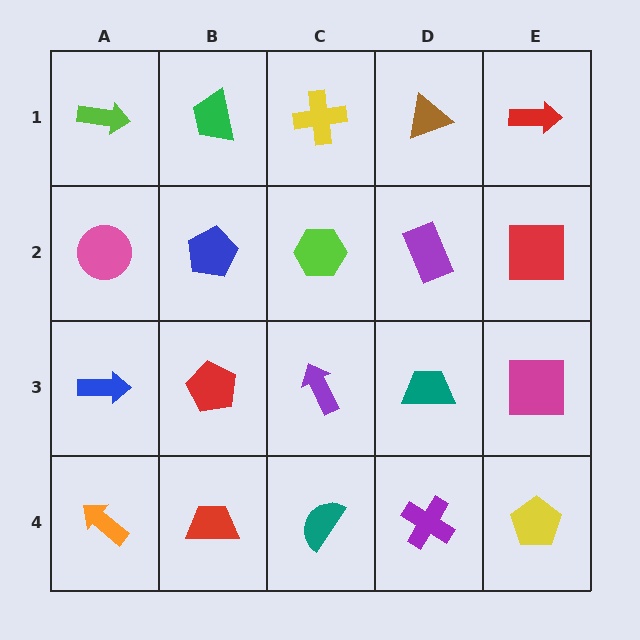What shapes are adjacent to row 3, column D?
A purple rectangle (row 2, column D), a purple cross (row 4, column D), a purple arrow (row 3, column C), a magenta square (row 3, column E).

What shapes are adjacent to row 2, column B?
A green trapezoid (row 1, column B), a red pentagon (row 3, column B), a pink circle (row 2, column A), a lime hexagon (row 2, column C).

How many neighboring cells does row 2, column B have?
4.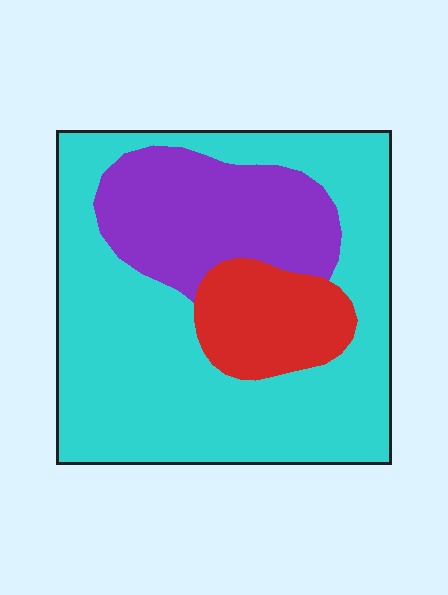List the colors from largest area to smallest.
From largest to smallest: cyan, purple, red.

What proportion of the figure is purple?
Purple covers roughly 25% of the figure.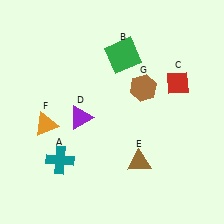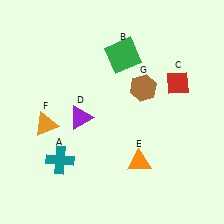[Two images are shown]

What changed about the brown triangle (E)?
In Image 1, E is brown. In Image 2, it changed to orange.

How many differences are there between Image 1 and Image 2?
There is 1 difference between the two images.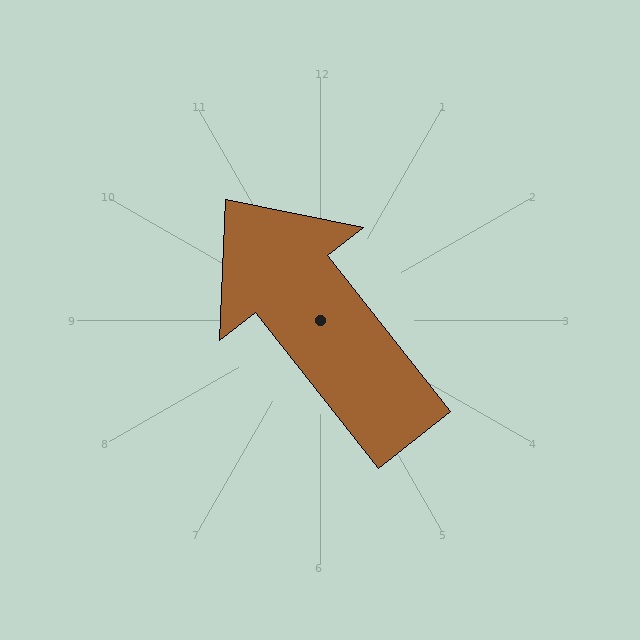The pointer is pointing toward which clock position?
Roughly 11 o'clock.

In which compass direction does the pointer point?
Northwest.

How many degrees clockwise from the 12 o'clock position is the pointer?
Approximately 322 degrees.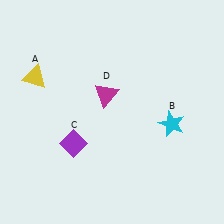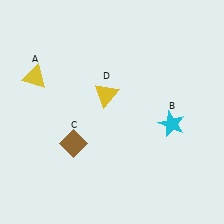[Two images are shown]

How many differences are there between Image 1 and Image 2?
There are 2 differences between the two images.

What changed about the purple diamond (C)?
In Image 1, C is purple. In Image 2, it changed to brown.